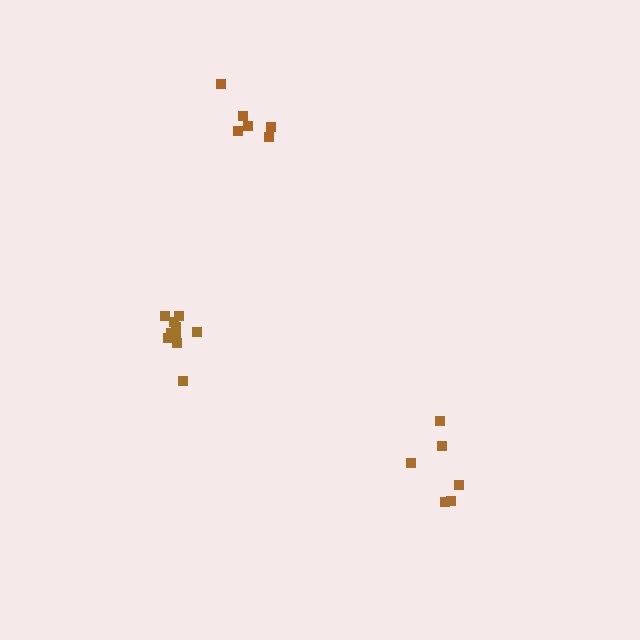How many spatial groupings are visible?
There are 3 spatial groupings.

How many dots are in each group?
Group 1: 6 dots, Group 2: 10 dots, Group 3: 6 dots (22 total).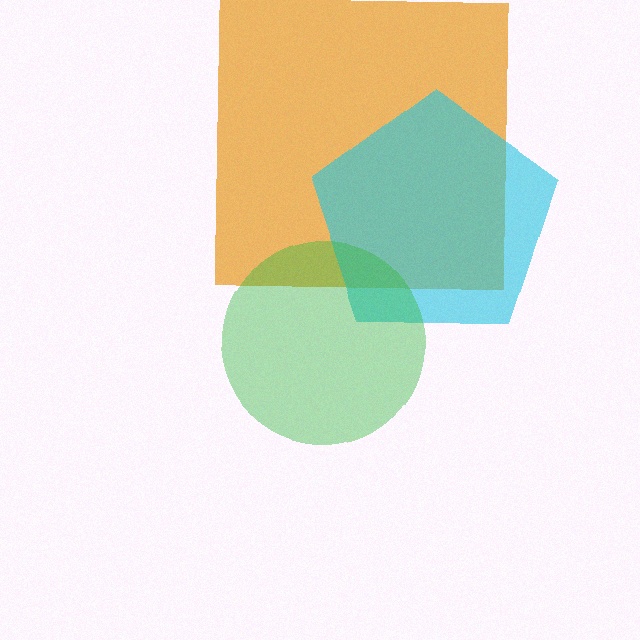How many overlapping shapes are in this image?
There are 3 overlapping shapes in the image.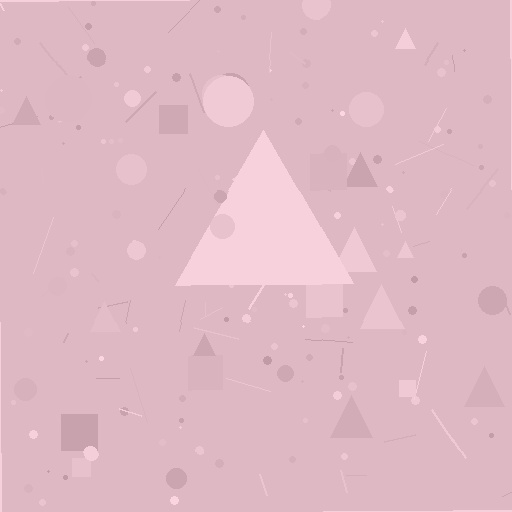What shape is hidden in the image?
A triangle is hidden in the image.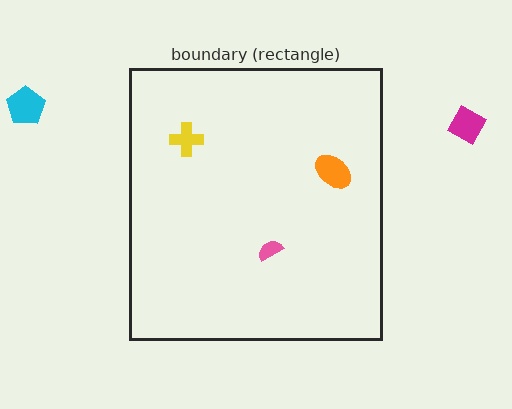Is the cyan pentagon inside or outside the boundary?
Outside.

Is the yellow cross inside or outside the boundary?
Inside.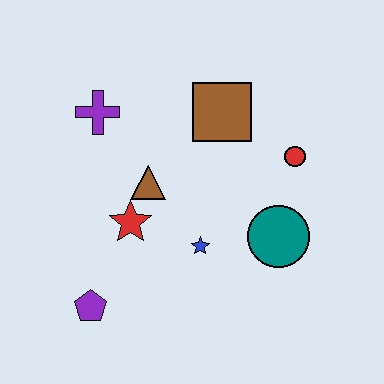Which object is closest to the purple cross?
The brown triangle is closest to the purple cross.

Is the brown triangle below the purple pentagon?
No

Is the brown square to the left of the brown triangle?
No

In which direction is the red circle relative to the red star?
The red circle is to the right of the red star.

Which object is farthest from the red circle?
The purple pentagon is farthest from the red circle.